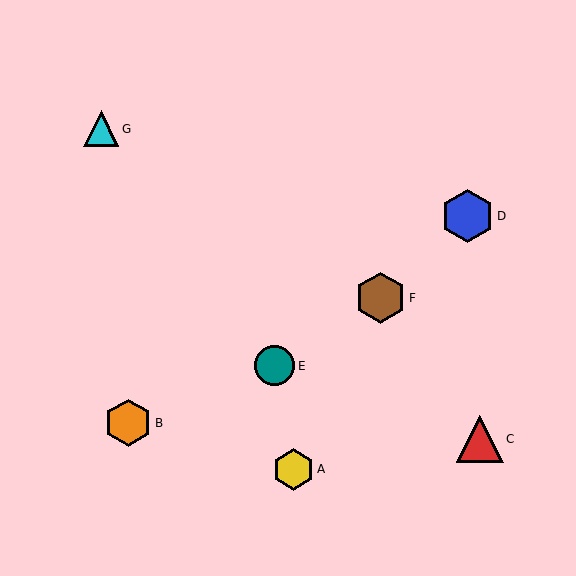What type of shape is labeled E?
Shape E is a teal circle.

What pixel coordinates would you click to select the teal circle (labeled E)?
Click at (274, 366) to select the teal circle E.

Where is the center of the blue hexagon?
The center of the blue hexagon is at (467, 216).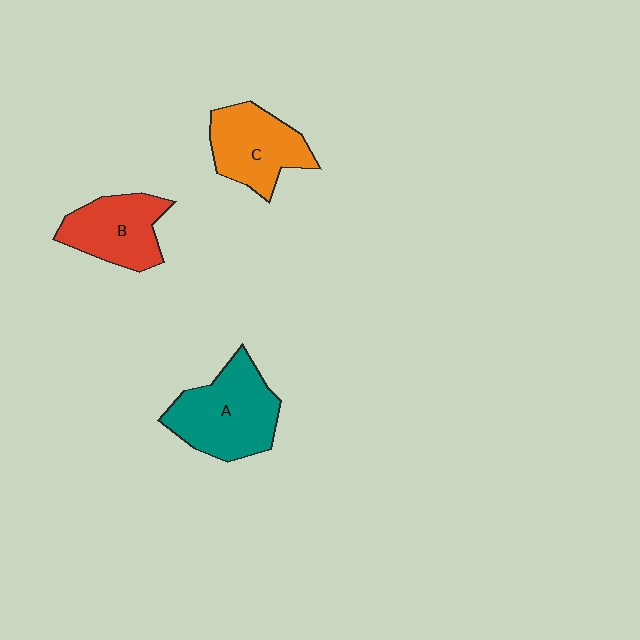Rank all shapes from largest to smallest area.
From largest to smallest: A (teal), C (orange), B (red).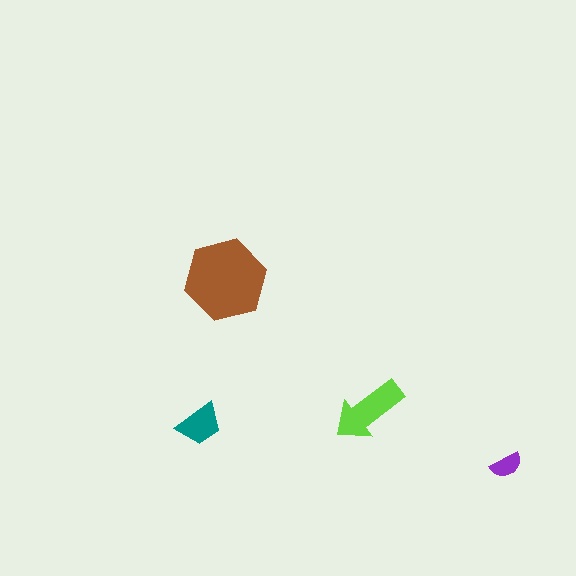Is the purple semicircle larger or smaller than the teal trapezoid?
Smaller.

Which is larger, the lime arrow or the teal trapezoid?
The lime arrow.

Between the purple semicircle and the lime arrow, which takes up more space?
The lime arrow.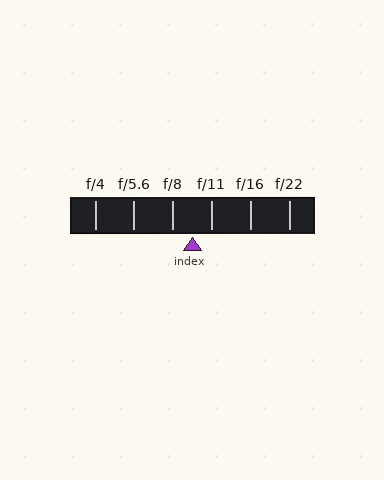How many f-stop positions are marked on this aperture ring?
There are 6 f-stop positions marked.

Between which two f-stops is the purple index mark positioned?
The index mark is between f/8 and f/11.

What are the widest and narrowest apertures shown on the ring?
The widest aperture shown is f/4 and the narrowest is f/22.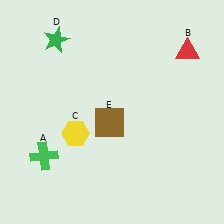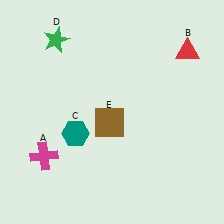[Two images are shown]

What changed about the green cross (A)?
In Image 1, A is green. In Image 2, it changed to magenta.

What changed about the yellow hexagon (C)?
In Image 1, C is yellow. In Image 2, it changed to teal.